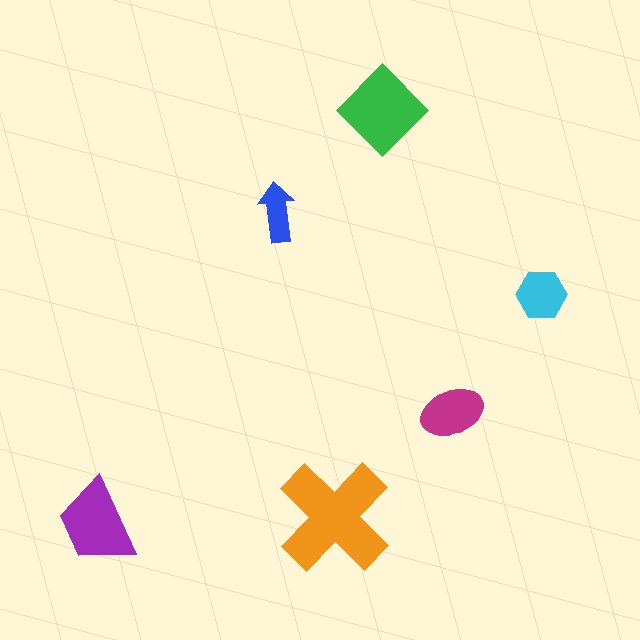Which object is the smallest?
The blue arrow.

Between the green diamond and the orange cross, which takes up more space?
The orange cross.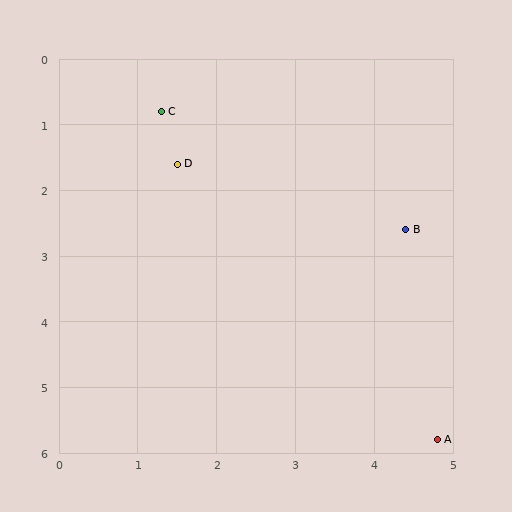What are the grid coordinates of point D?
Point D is at approximately (1.5, 1.6).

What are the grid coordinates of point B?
Point B is at approximately (4.4, 2.6).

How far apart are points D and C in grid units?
Points D and C are about 0.8 grid units apart.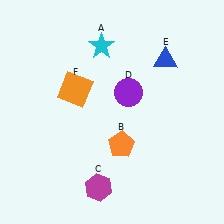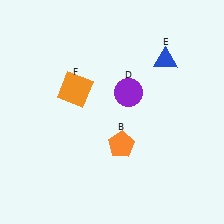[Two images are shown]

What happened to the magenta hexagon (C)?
The magenta hexagon (C) was removed in Image 2. It was in the bottom-left area of Image 1.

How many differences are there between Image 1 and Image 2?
There are 2 differences between the two images.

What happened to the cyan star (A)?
The cyan star (A) was removed in Image 2. It was in the top-left area of Image 1.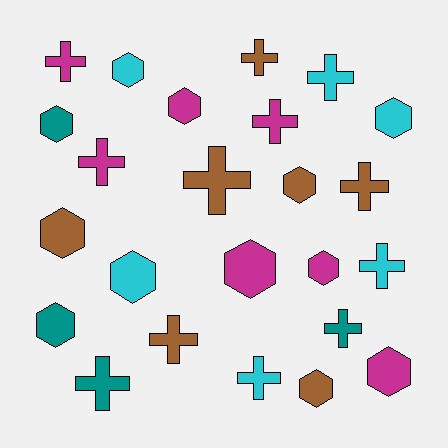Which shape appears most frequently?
Cross, with 12 objects.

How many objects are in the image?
There are 24 objects.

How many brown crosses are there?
There are 4 brown crosses.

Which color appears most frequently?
Brown, with 7 objects.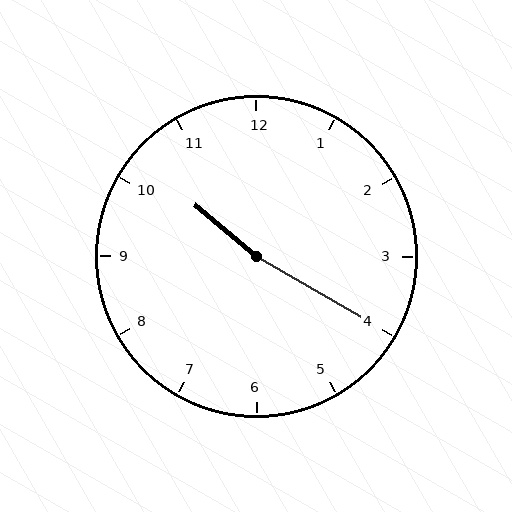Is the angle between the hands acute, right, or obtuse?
It is obtuse.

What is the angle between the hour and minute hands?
Approximately 170 degrees.